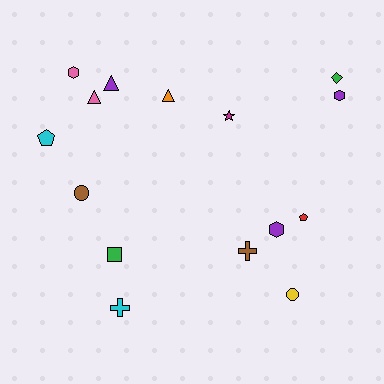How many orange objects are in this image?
There is 1 orange object.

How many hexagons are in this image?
There are 3 hexagons.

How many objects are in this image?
There are 15 objects.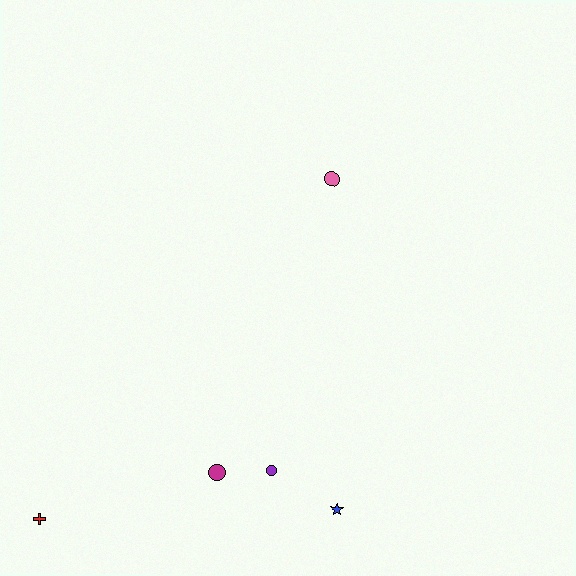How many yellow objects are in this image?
There are no yellow objects.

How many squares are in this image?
There are no squares.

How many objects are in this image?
There are 5 objects.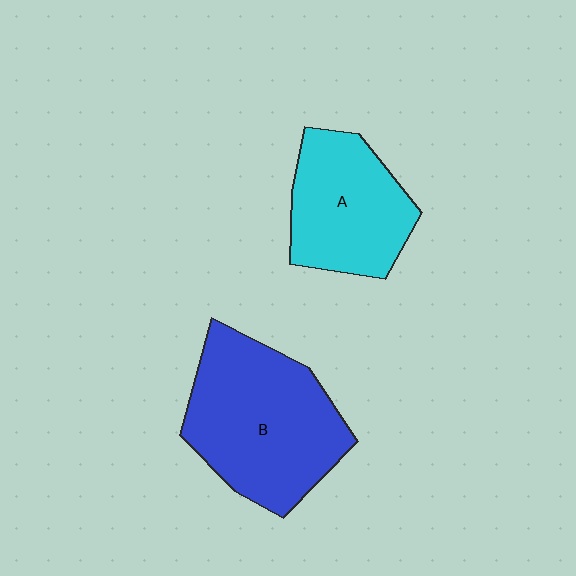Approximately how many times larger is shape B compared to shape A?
Approximately 1.4 times.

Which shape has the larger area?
Shape B (blue).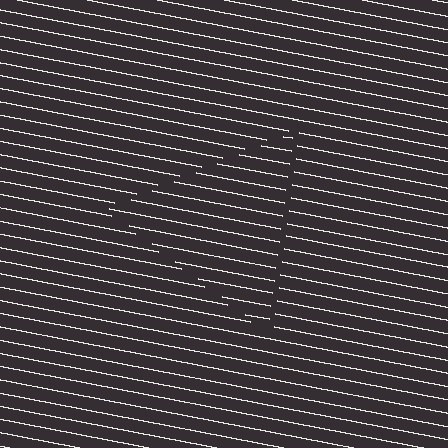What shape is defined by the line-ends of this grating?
An illusory triangle. The interior of the shape contains the same grating, shifted by half a period — the contour is defined by the phase discontinuity where line-ends from the inner and outer gratings abut.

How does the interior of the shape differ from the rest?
The interior of the shape contains the same grating, shifted by half a period — the contour is defined by the phase discontinuity where line-ends from the inner and outer gratings abut.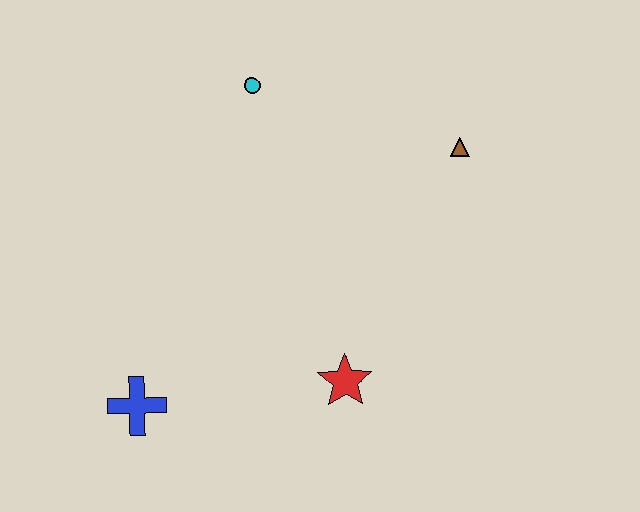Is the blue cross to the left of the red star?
Yes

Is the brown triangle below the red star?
No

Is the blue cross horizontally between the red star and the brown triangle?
No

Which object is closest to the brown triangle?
The cyan circle is closest to the brown triangle.